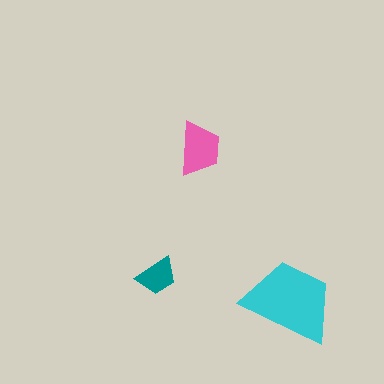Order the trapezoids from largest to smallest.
the cyan one, the pink one, the teal one.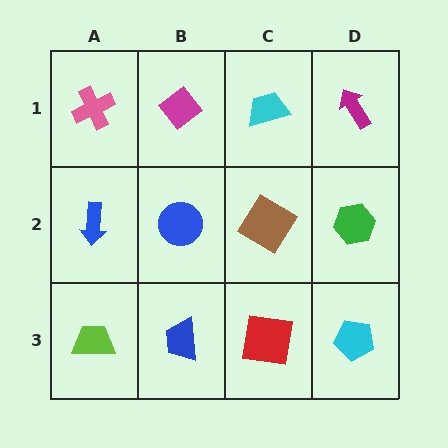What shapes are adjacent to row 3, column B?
A blue circle (row 2, column B), a lime trapezoid (row 3, column A), a red square (row 3, column C).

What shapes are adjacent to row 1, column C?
A brown diamond (row 2, column C), a magenta diamond (row 1, column B), a magenta arrow (row 1, column D).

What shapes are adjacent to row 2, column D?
A magenta arrow (row 1, column D), a cyan pentagon (row 3, column D), a brown diamond (row 2, column C).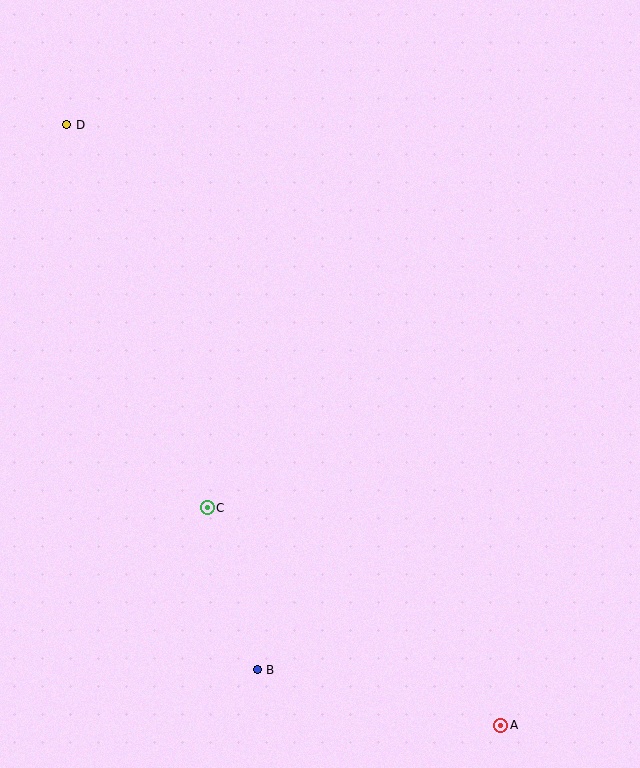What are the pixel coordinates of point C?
Point C is at (207, 508).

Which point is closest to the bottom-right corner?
Point A is closest to the bottom-right corner.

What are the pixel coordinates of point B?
Point B is at (257, 670).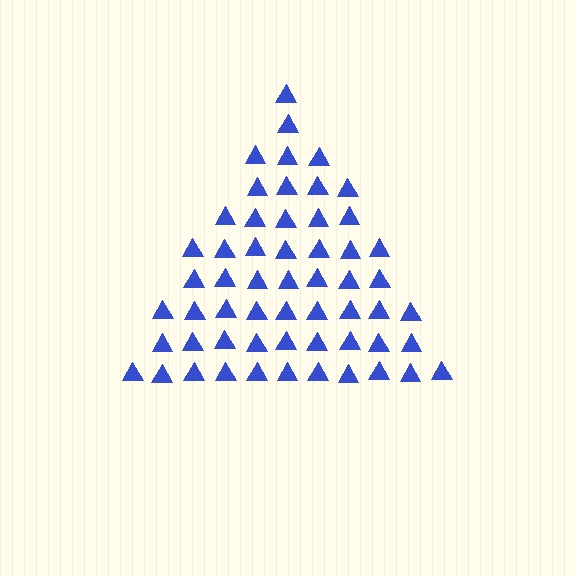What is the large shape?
The large shape is a triangle.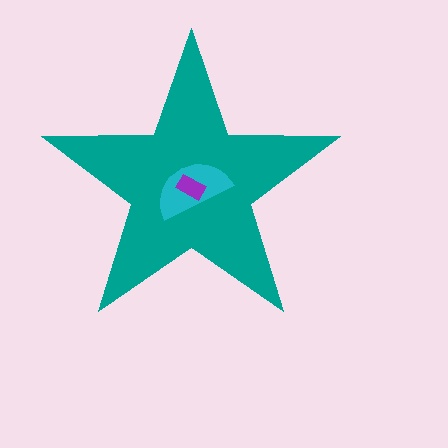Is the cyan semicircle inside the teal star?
Yes.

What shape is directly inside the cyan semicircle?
The purple rectangle.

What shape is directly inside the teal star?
The cyan semicircle.